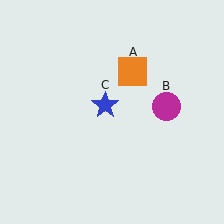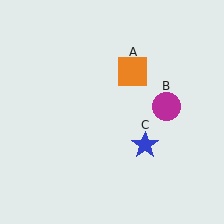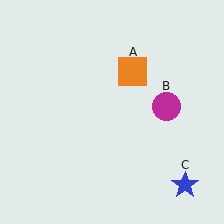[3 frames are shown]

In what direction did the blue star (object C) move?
The blue star (object C) moved down and to the right.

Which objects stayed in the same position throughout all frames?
Orange square (object A) and magenta circle (object B) remained stationary.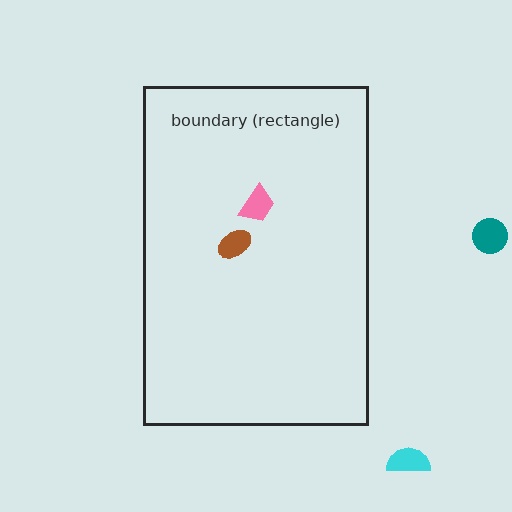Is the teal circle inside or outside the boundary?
Outside.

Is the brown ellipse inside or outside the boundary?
Inside.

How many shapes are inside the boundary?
2 inside, 2 outside.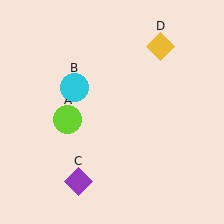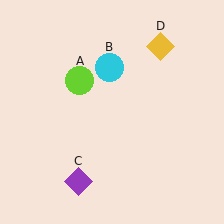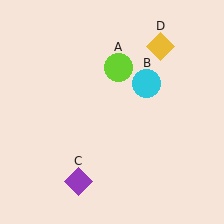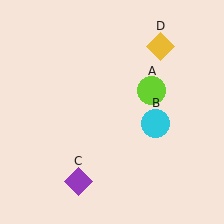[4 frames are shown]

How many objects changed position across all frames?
2 objects changed position: lime circle (object A), cyan circle (object B).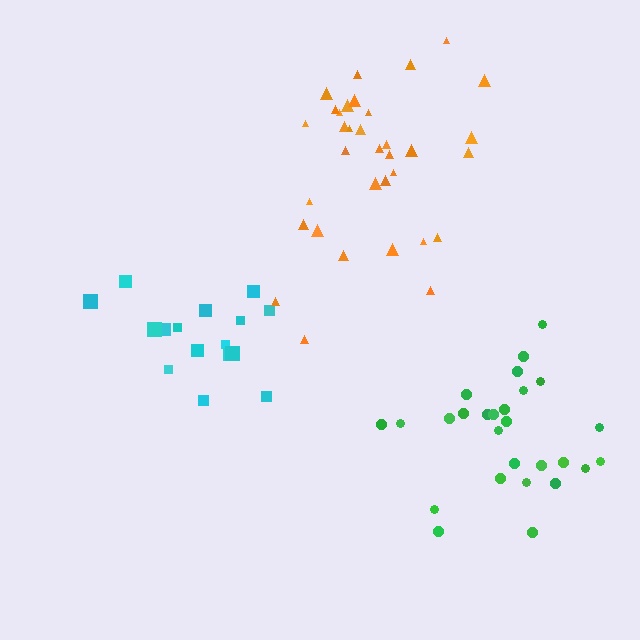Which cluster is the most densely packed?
Cyan.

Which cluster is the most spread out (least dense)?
Green.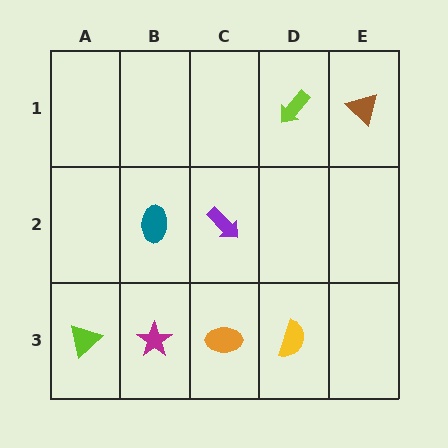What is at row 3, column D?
A yellow semicircle.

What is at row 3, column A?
A lime triangle.